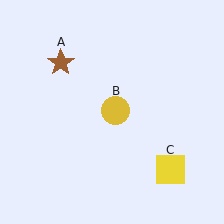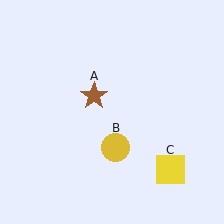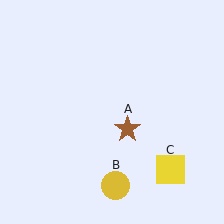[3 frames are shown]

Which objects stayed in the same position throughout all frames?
Yellow square (object C) remained stationary.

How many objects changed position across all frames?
2 objects changed position: brown star (object A), yellow circle (object B).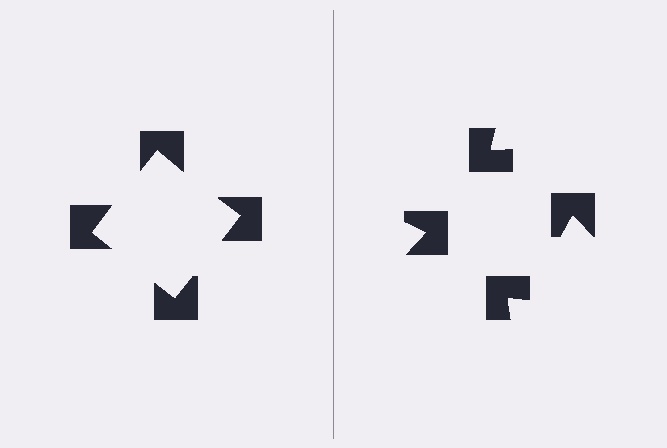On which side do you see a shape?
An illusory square appears on the left side. On the right side the wedge cuts are rotated, so no coherent shape forms.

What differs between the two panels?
The notched squares are positioned identically on both sides; only the wedge orientations differ. On the left they align to a square; on the right they are misaligned.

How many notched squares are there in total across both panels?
8 — 4 on each side.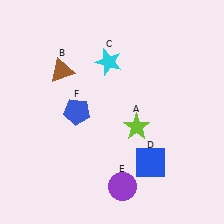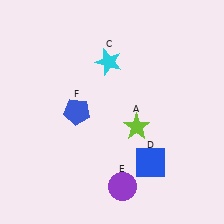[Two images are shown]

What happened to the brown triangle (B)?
The brown triangle (B) was removed in Image 2. It was in the top-left area of Image 1.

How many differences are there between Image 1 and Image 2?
There is 1 difference between the two images.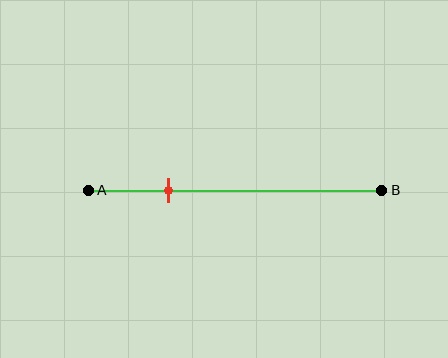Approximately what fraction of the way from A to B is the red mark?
The red mark is approximately 30% of the way from A to B.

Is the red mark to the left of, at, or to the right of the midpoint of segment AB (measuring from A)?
The red mark is to the left of the midpoint of segment AB.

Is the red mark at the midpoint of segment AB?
No, the mark is at about 30% from A, not at the 50% midpoint.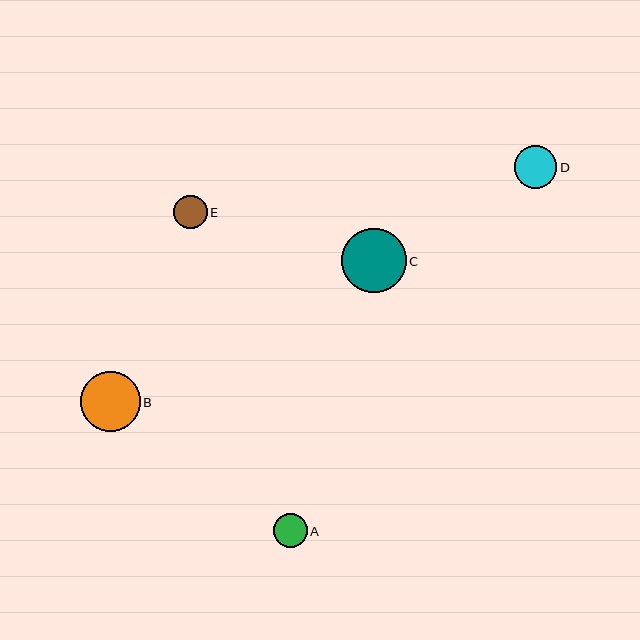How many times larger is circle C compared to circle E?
Circle C is approximately 1.9 times the size of circle E.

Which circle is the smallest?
Circle E is the smallest with a size of approximately 33 pixels.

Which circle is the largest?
Circle C is the largest with a size of approximately 65 pixels.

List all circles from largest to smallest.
From largest to smallest: C, B, D, A, E.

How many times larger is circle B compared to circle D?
Circle B is approximately 1.4 times the size of circle D.